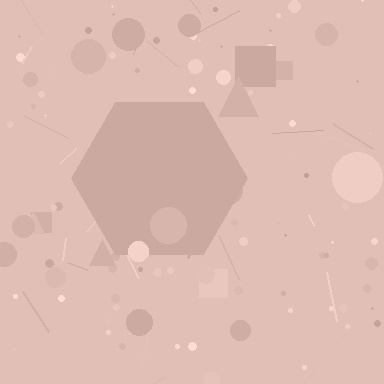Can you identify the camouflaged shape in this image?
The camouflaged shape is a hexagon.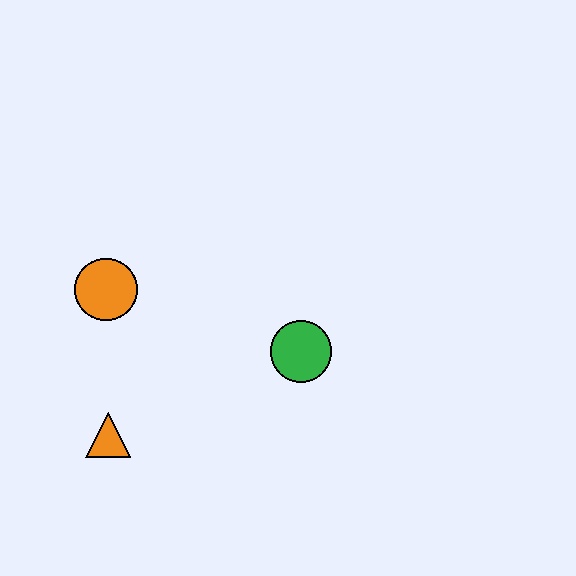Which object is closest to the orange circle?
The orange triangle is closest to the orange circle.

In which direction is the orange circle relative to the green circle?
The orange circle is to the left of the green circle.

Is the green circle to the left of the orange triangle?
No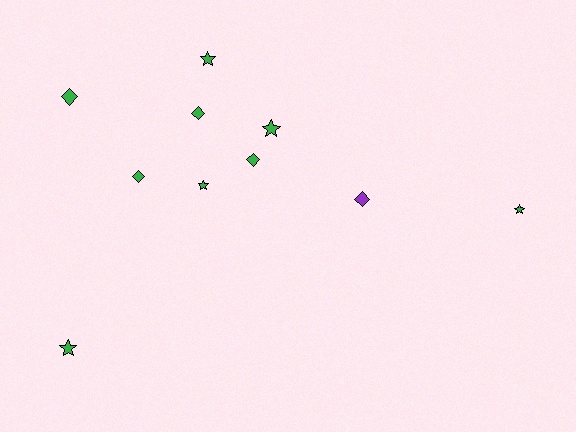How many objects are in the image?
There are 10 objects.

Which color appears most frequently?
Green, with 9 objects.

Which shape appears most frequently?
Diamond, with 5 objects.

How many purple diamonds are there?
There is 1 purple diamond.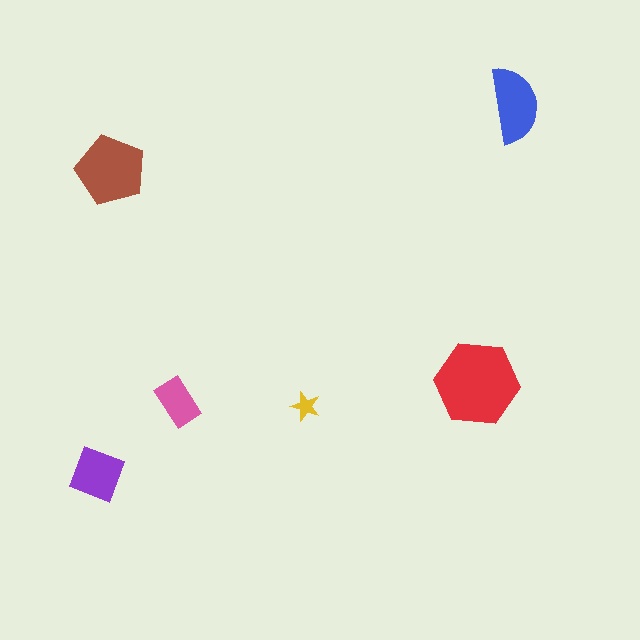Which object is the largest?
The red hexagon.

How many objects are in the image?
There are 6 objects in the image.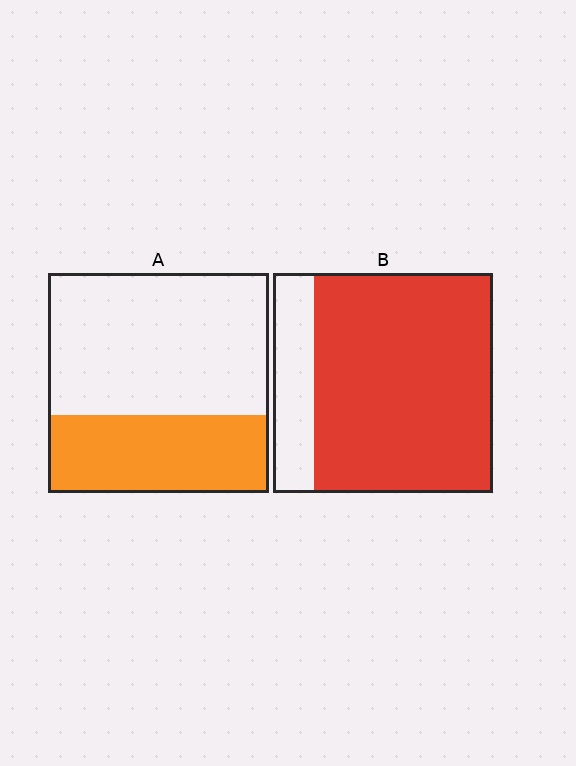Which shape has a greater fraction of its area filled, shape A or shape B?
Shape B.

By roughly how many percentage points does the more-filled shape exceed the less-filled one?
By roughly 45 percentage points (B over A).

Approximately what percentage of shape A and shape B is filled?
A is approximately 35% and B is approximately 80%.